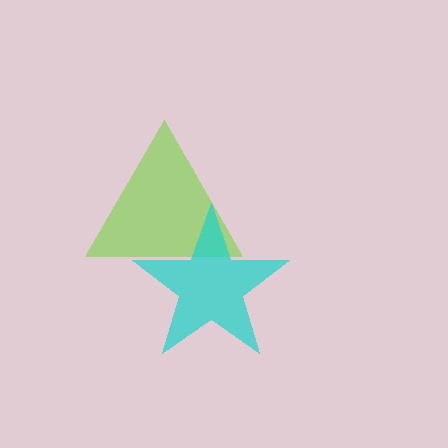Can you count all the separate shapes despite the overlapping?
Yes, there are 2 separate shapes.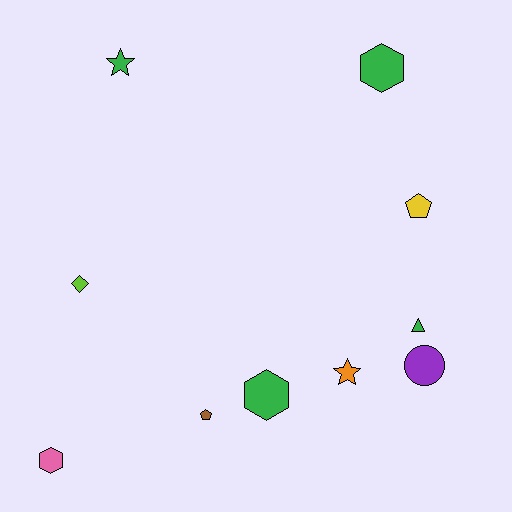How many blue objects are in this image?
There are no blue objects.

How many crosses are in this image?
There are no crosses.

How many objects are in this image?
There are 10 objects.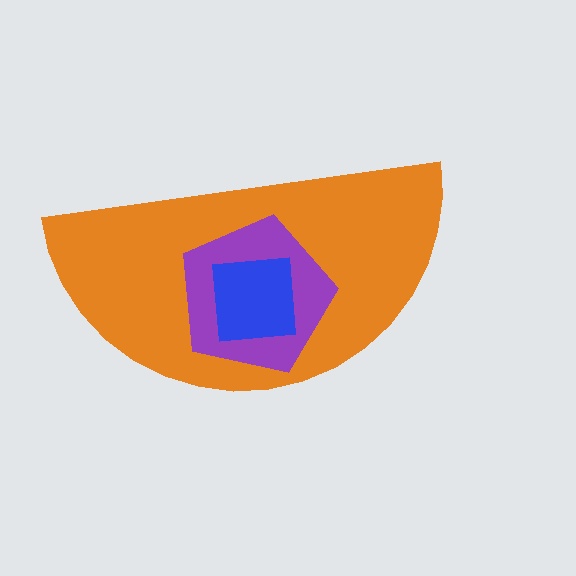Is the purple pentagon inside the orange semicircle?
Yes.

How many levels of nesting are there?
3.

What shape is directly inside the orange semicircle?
The purple pentagon.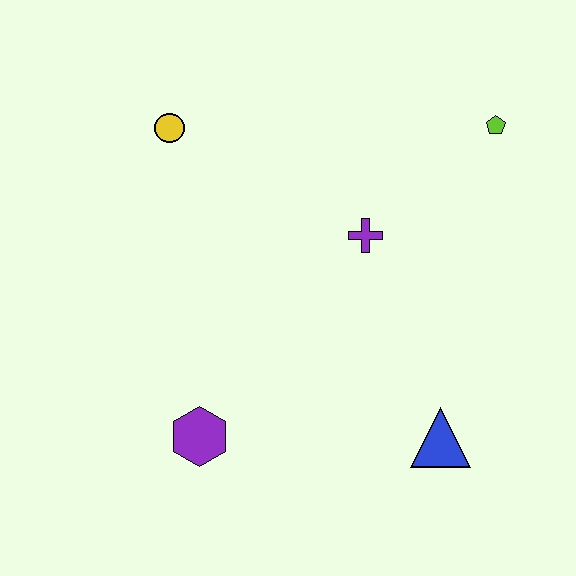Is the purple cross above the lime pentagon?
No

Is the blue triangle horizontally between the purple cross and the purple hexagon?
No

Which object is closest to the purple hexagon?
The blue triangle is closest to the purple hexagon.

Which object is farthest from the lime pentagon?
The purple hexagon is farthest from the lime pentagon.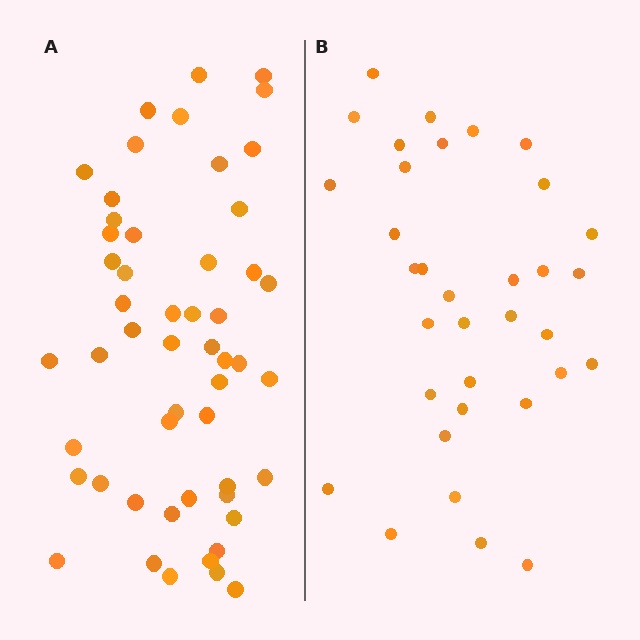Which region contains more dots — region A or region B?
Region A (the left region) has more dots.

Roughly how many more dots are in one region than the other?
Region A has approximately 20 more dots than region B.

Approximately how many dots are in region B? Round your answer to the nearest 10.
About 30 dots. (The exact count is 34, which rounds to 30.)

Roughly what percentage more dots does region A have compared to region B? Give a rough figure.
About 55% more.